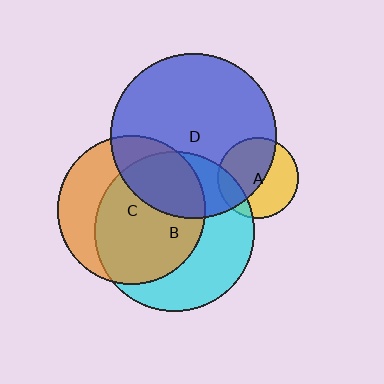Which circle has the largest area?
Circle D (blue).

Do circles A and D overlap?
Yes.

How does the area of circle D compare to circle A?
Approximately 4.2 times.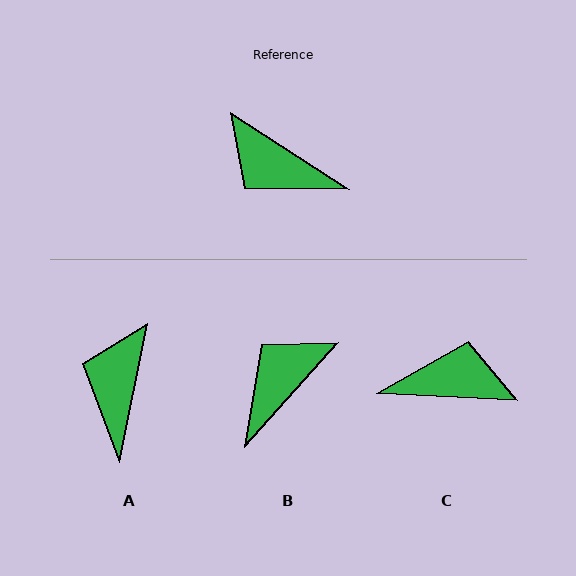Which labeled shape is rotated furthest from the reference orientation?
C, about 150 degrees away.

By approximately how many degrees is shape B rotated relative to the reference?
Approximately 99 degrees clockwise.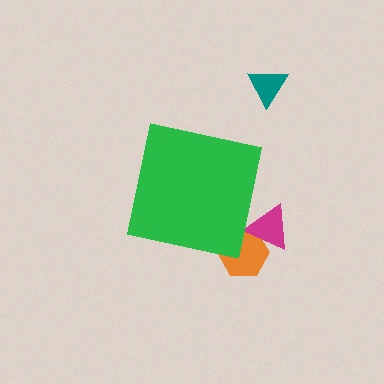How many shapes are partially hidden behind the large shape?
2 shapes are partially hidden.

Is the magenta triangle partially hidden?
Yes, the magenta triangle is partially hidden behind the green square.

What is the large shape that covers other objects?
A green square.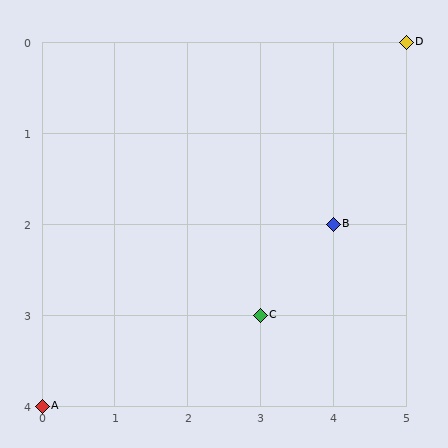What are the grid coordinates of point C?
Point C is at grid coordinates (3, 3).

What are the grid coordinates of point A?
Point A is at grid coordinates (0, 4).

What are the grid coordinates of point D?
Point D is at grid coordinates (5, 0).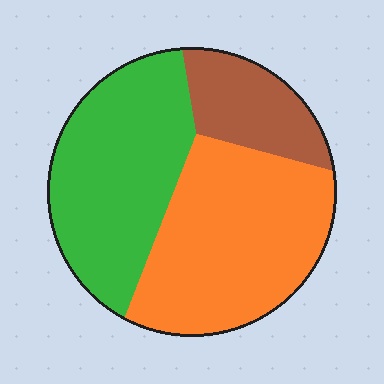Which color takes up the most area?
Orange, at roughly 45%.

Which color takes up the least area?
Brown, at roughly 15%.